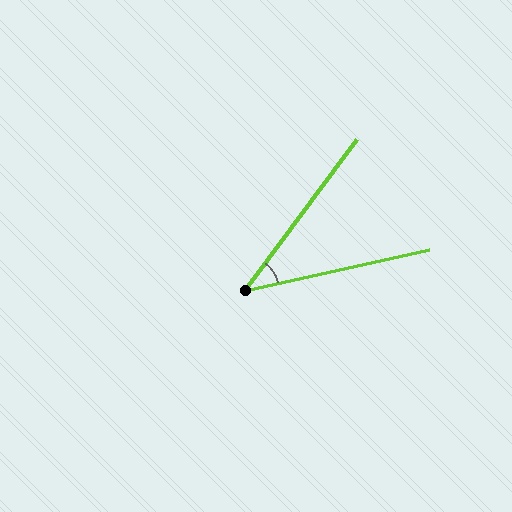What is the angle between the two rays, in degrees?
Approximately 41 degrees.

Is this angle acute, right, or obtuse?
It is acute.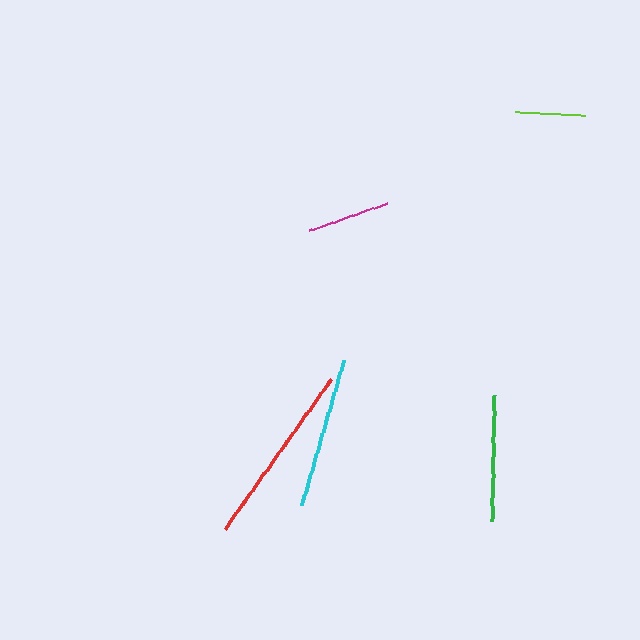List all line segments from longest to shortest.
From longest to shortest: red, cyan, green, magenta, lime.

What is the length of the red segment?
The red segment is approximately 184 pixels long.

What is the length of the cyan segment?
The cyan segment is approximately 151 pixels long.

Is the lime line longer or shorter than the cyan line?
The cyan line is longer than the lime line.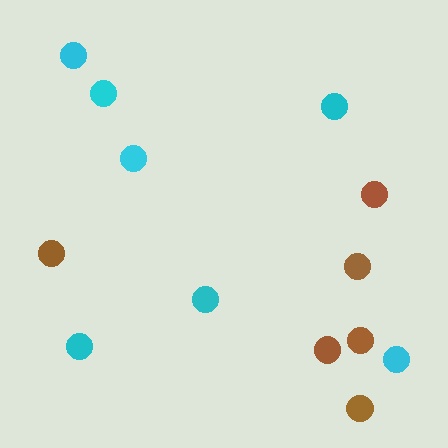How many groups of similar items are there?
There are 2 groups: one group of cyan circles (7) and one group of brown circles (6).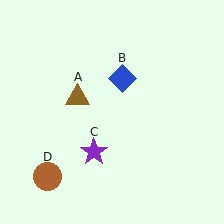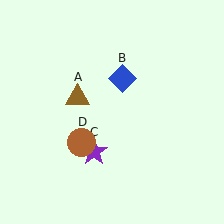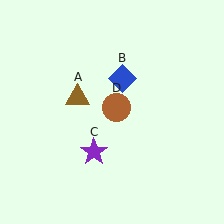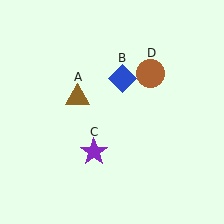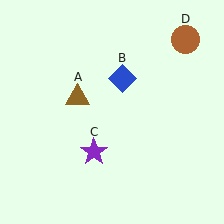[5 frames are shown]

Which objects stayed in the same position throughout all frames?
Brown triangle (object A) and blue diamond (object B) and purple star (object C) remained stationary.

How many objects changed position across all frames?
1 object changed position: brown circle (object D).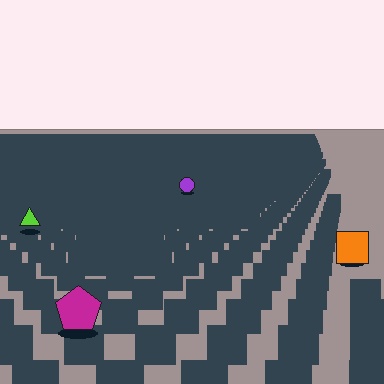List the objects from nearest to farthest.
From nearest to farthest: the magenta pentagon, the orange square, the lime triangle, the purple circle.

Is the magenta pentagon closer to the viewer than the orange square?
Yes. The magenta pentagon is closer — you can tell from the texture gradient: the ground texture is coarser near it.